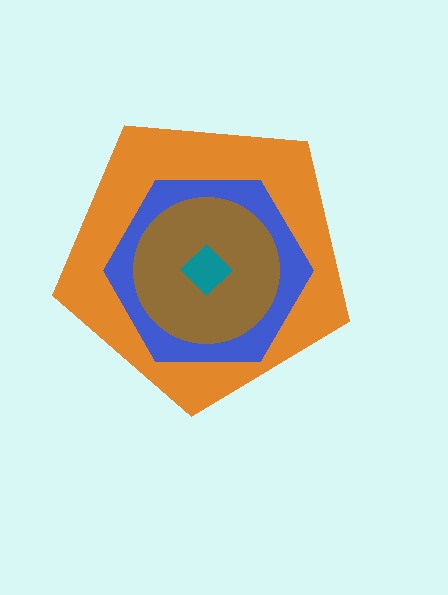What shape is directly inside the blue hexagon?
The brown circle.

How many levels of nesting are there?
4.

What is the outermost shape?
The orange pentagon.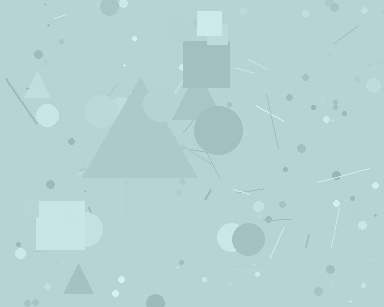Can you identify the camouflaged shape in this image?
The camouflaged shape is a triangle.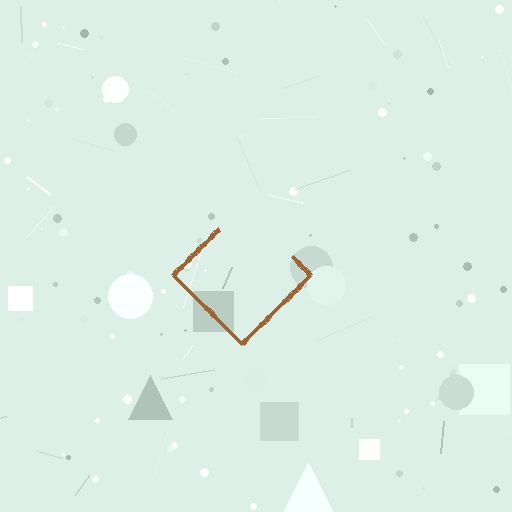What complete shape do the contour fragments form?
The contour fragments form a diamond.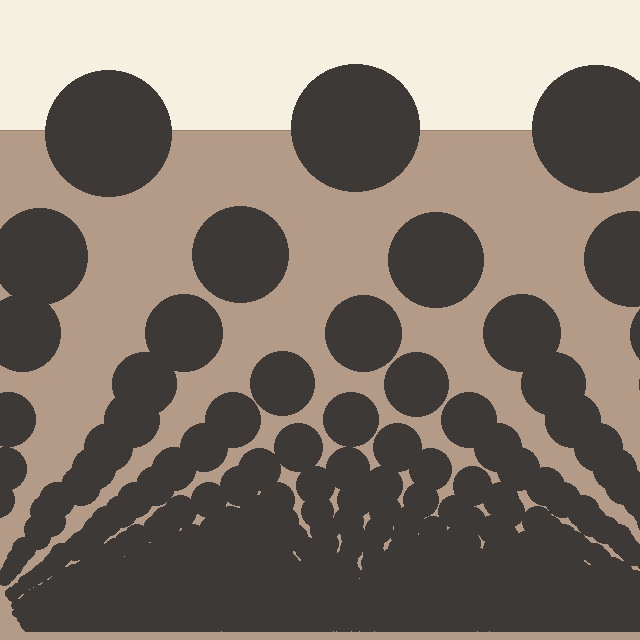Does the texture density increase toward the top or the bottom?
Density increases toward the bottom.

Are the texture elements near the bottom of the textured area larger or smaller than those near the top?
Smaller. The gradient is inverted — elements near the bottom are smaller and denser.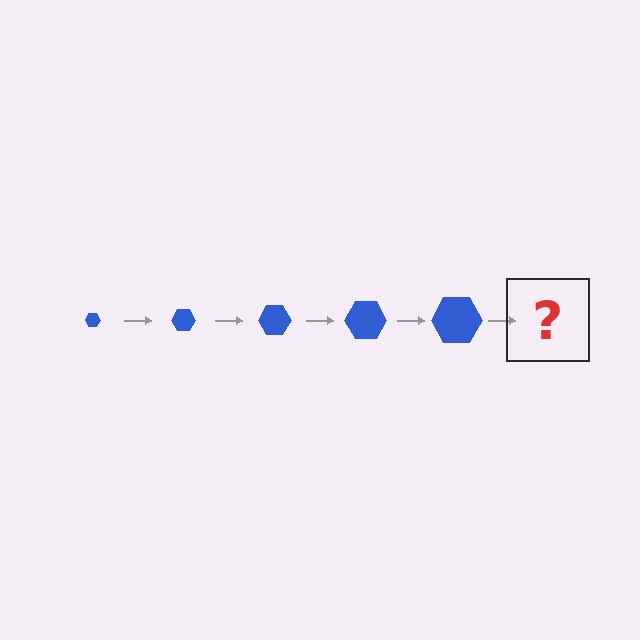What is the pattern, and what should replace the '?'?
The pattern is that the hexagon gets progressively larger each step. The '?' should be a blue hexagon, larger than the previous one.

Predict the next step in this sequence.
The next step is a blue hexagon, larger than the previous one.